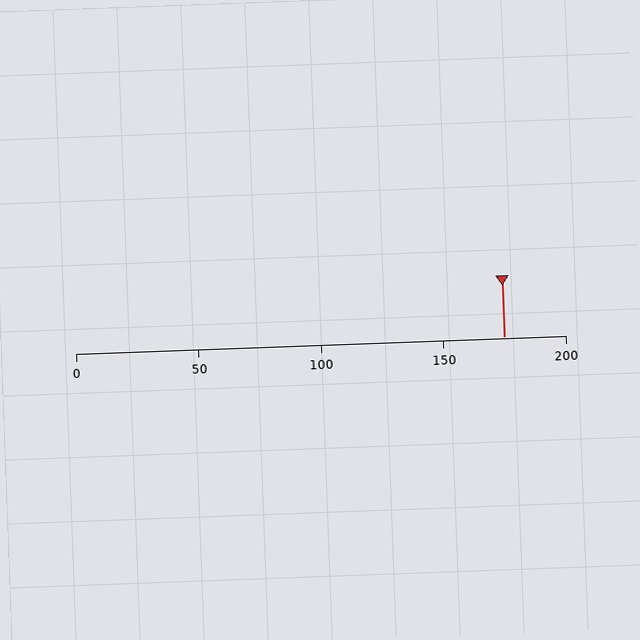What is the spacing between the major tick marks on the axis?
The major ticks are spaced 50 apart.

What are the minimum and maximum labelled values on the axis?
The axis runs from 0 to 200.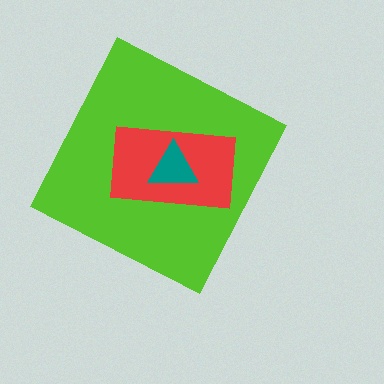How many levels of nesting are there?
3.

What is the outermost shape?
The lime diamond.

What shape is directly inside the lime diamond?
The red rectangle.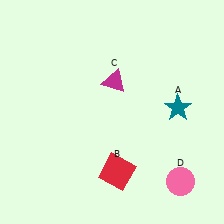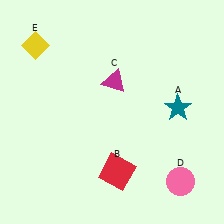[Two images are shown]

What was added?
A yellow diamond (E) was added in Image 2.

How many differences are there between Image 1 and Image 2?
There is 1 difference between the two images.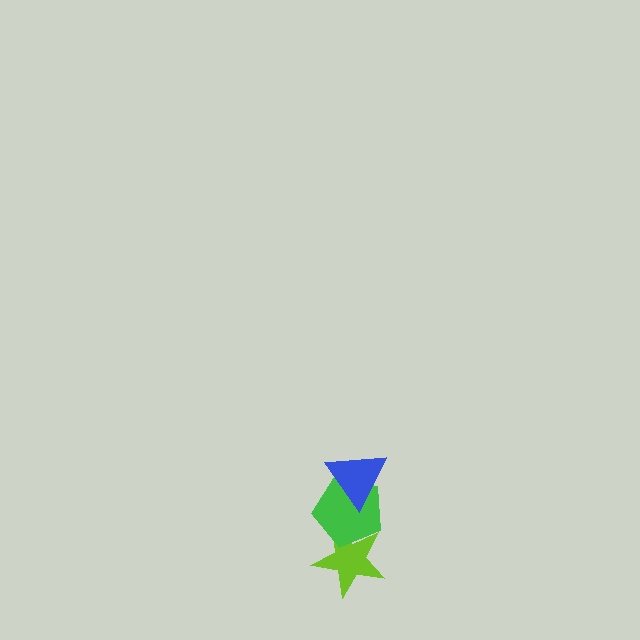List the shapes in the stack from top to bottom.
From top to bottom: the blue triangle, the green pentagon, the lime star.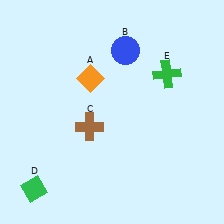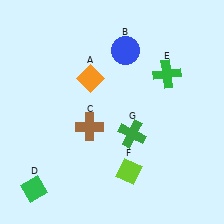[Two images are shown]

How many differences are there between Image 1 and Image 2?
There are 2 differences between the two images.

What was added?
A lime diamond (F), a green cross (G) were added in Image 2.